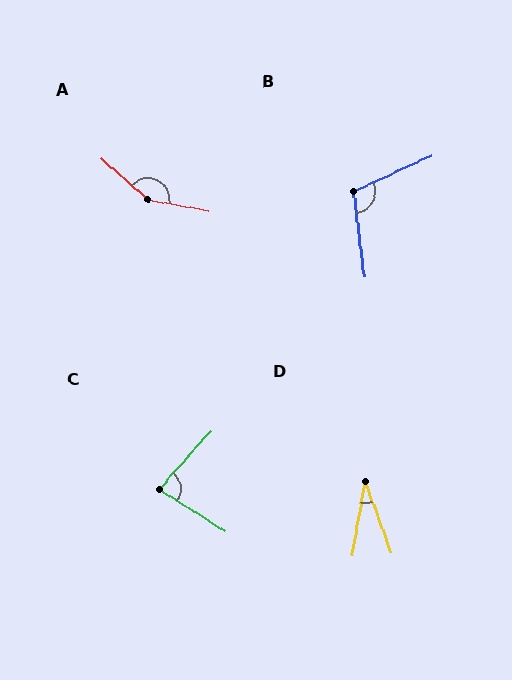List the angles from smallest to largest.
D (30°), C (81°), B (107°), A (149°).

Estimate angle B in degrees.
Approximately 107 degrees.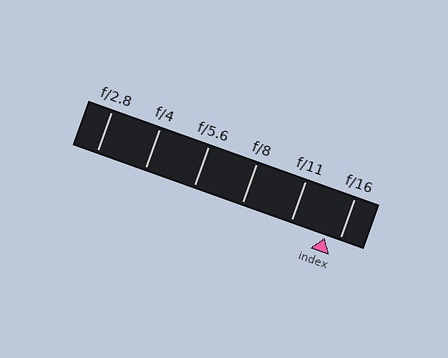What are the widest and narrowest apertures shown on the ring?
The widest aperture shown is f/2.8 and the narrowest is f/16.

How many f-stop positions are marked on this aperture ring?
There are 6 f-stop positions marked.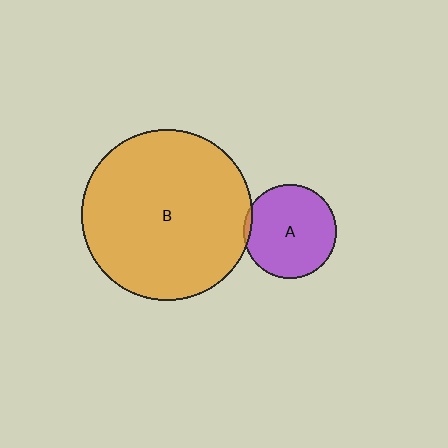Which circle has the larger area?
Circle B (orange).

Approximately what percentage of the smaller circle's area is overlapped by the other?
Approximately 5%.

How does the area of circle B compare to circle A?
Approximately 3.3 times.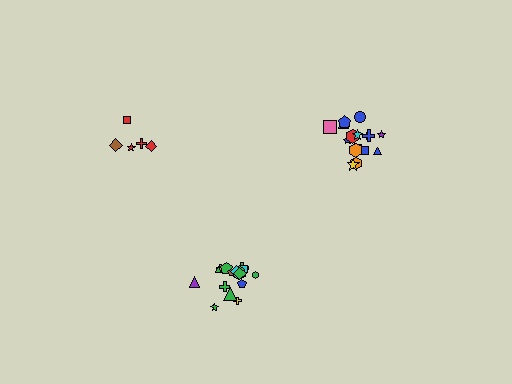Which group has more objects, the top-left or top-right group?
The top-right group.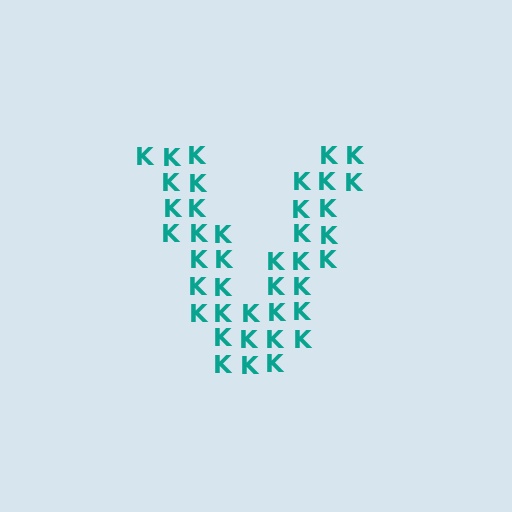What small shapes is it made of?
It is made of small letter K's.